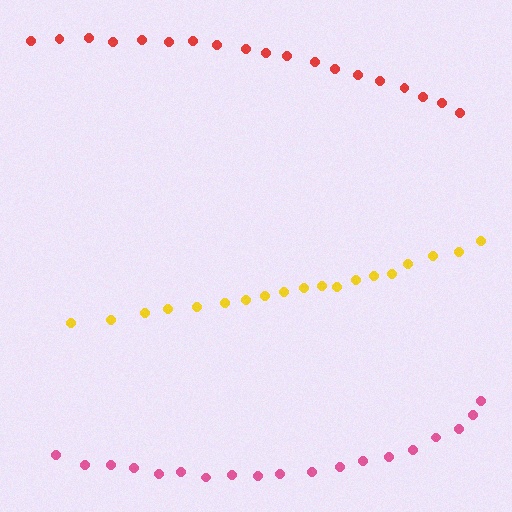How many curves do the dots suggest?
There are 3 distinct paths.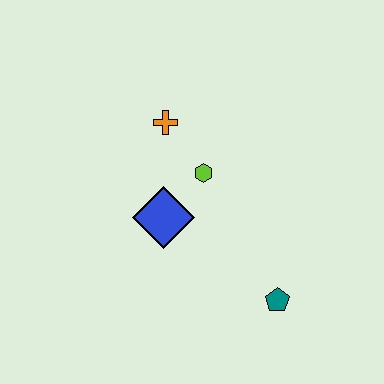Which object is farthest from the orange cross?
The teal pentagon is farthest from the orange cross.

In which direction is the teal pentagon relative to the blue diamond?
The teal pentagon is to the right of the blue diamond.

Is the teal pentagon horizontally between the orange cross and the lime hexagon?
No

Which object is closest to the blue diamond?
The lime hexagon is closest to the blue diamond.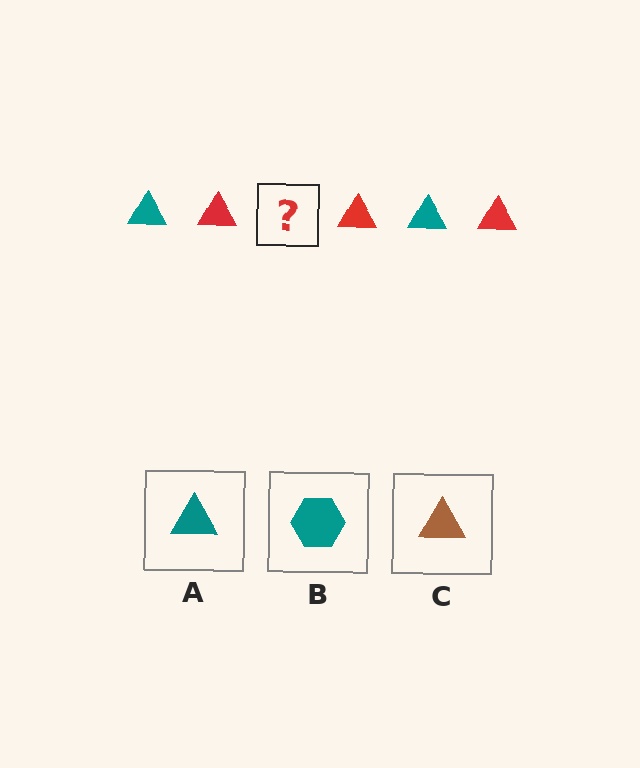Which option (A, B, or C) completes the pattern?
A.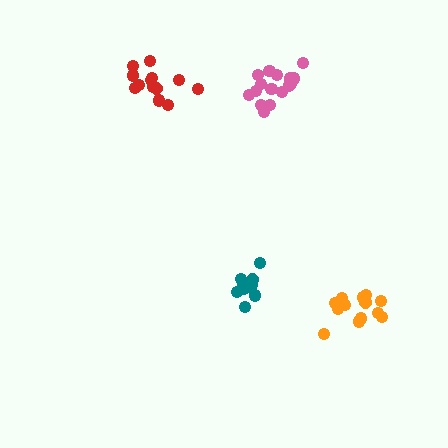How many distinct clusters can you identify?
There are 4 distinct clusters.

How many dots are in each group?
Group 1: 11 dots, Group 2: 14 dots, Group 3: 13 dots, Group 4: 16 dots (54 total).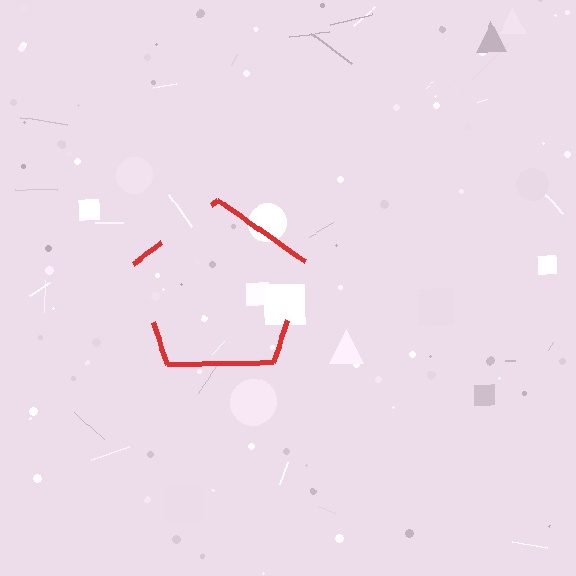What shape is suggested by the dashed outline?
The dashed outline suggests a pentagon.